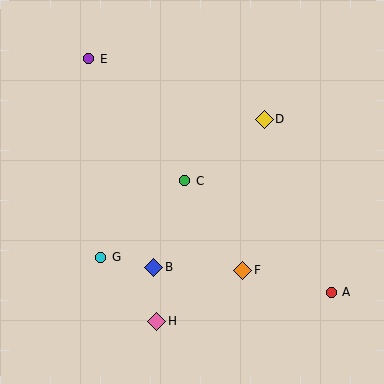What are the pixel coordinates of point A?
Point A is at (331, 292).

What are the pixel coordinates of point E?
Point E is at (89, 59).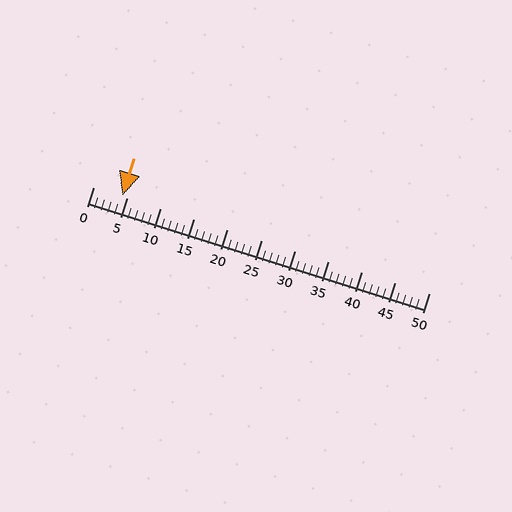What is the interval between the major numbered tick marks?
The major tick marks are spaced 5 units apart.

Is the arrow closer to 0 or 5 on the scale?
The arrow is closer to 5.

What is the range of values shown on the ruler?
The ruler shows values from 0 to 50.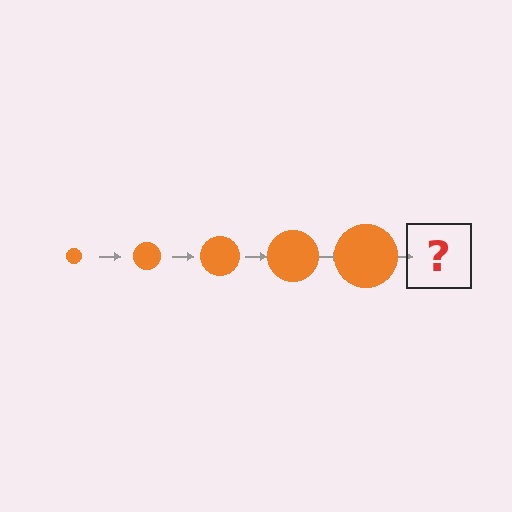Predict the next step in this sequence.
The next step is an orange circle, larger than the previous one.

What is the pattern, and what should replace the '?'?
The pattern is that the circle gets progressively larger each step. The '?' should be an orange circle, larger than the previous one.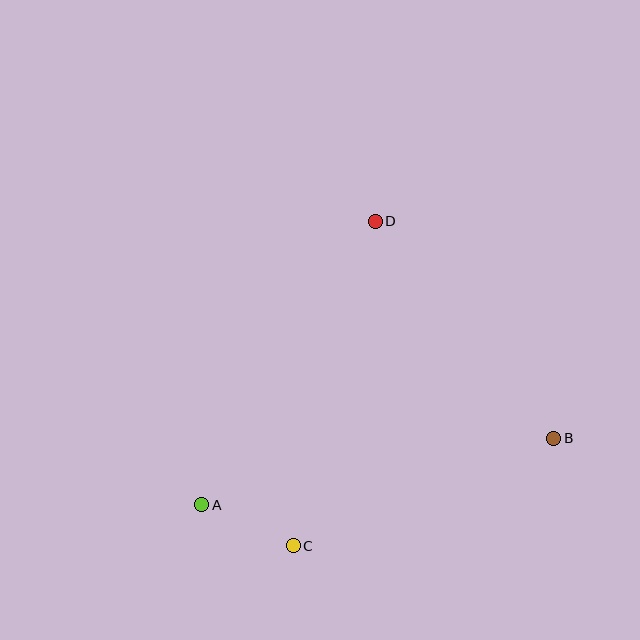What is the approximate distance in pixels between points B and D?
The distance between B and D is approximately 281 pixels.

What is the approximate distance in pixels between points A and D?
The distance between A and D is approximately 333 pixels.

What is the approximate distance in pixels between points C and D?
The distance between C and D is approximately 335 pixels.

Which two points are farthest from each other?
Points A and B are farthest from each other.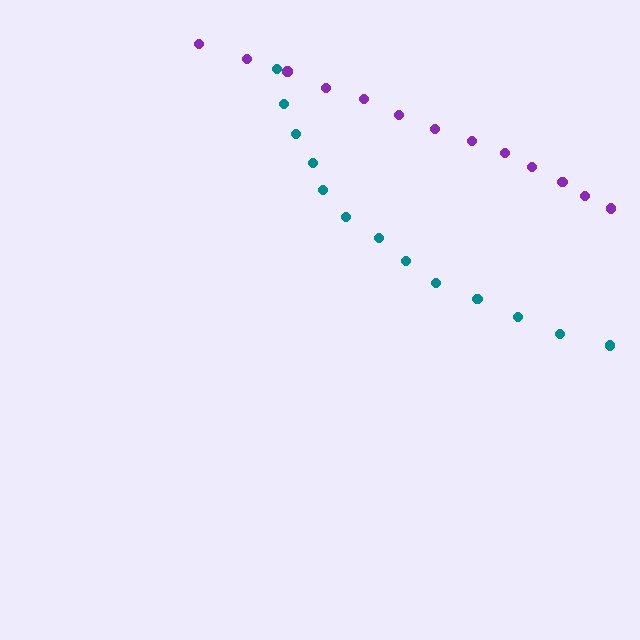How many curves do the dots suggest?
There are 2 distinct paths.